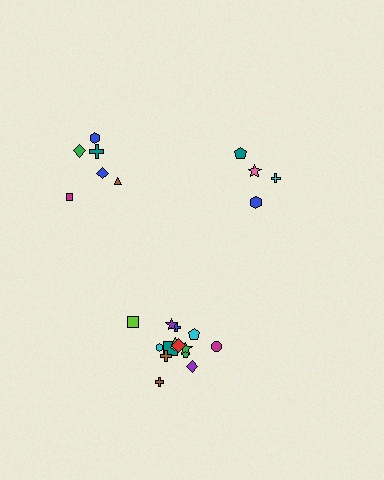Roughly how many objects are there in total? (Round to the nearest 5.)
Roughly 25 objects in total.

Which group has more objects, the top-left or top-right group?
The top-left group.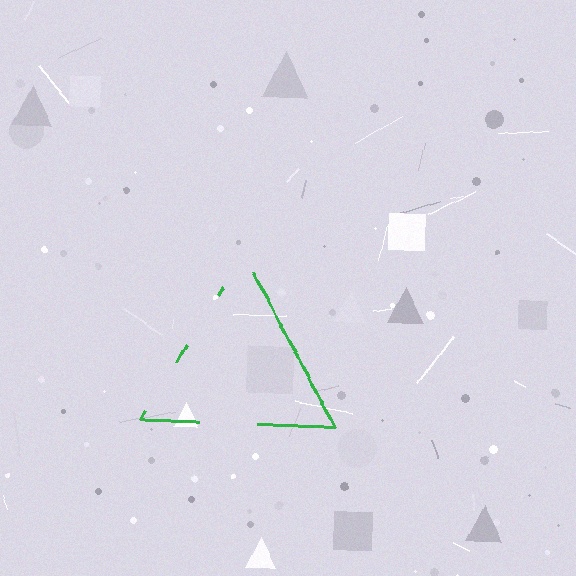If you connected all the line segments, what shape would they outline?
They would outline a triangle.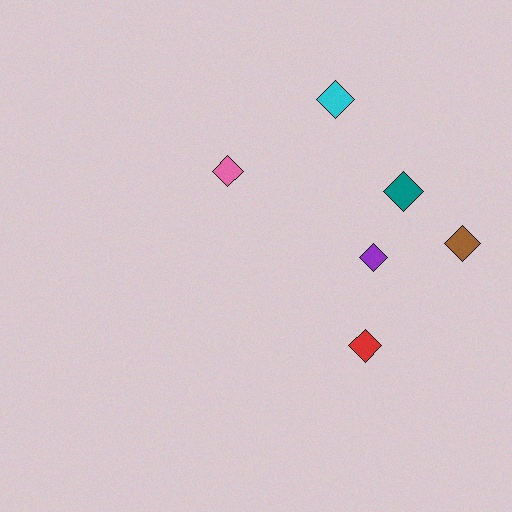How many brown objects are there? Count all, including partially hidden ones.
There is 1 brown object.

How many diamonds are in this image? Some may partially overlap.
There are 6 diamonds.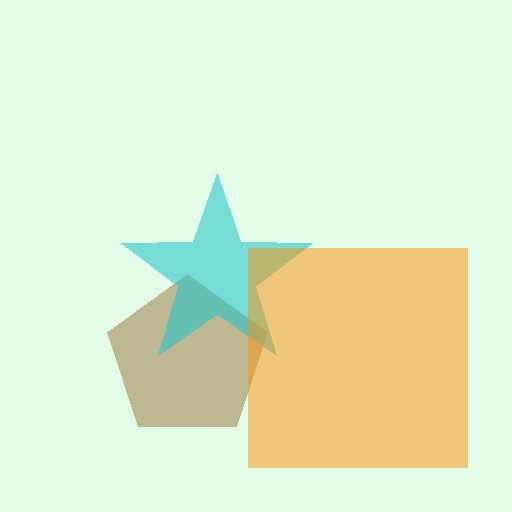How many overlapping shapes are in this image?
There are 3 overlapping shapes in the image.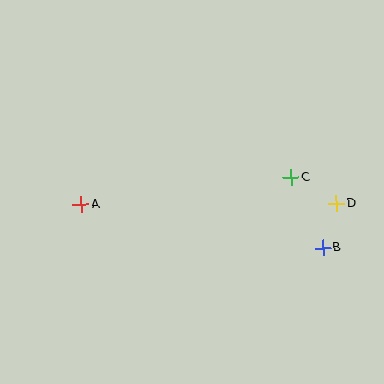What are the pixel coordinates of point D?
Point D is at (336, 204).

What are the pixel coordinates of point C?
Point C is at (291, 178).